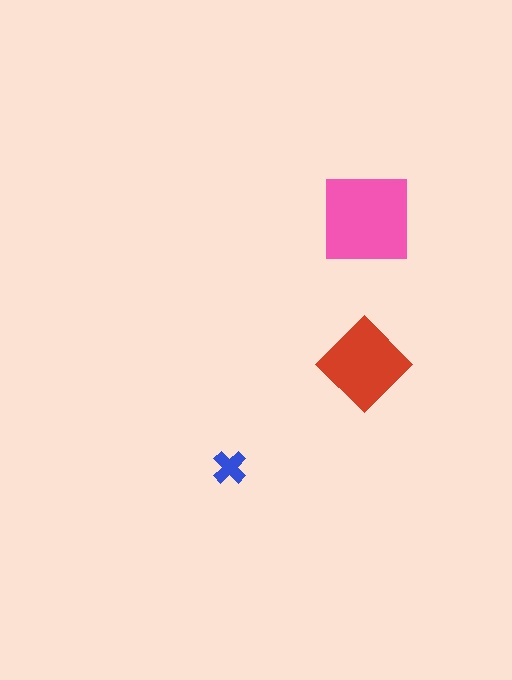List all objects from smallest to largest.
The blue cross, the red diamond, the pink square.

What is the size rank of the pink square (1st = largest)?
1st.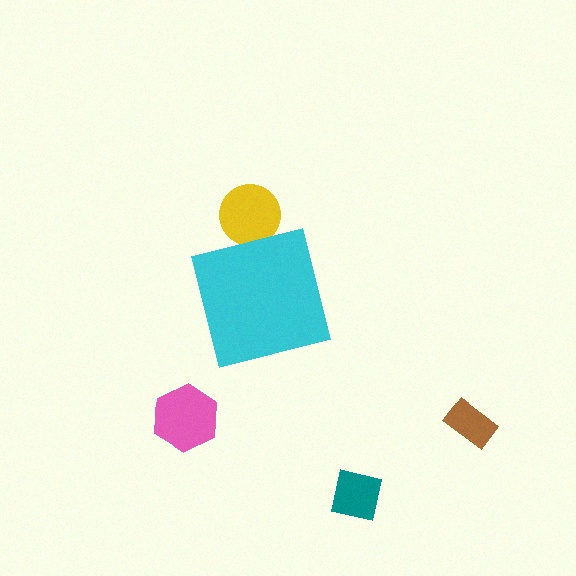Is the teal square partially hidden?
No, the teal square is fully visible.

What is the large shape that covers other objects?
A cyan square.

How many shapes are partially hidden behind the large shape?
1 shape is partially hidden.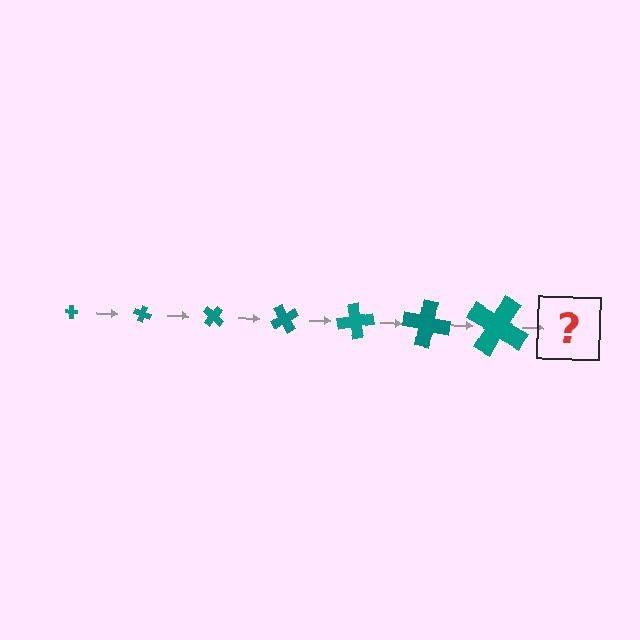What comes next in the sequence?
The next element should be a cross, larger than the previous one and rotated 140 degrees from the start.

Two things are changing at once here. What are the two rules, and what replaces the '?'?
The two rules are that the cross grows larger each step and it rotates 20 degrees each step. The '?' should be a cross, larger than the previous one and rotated 140 degrees from the start.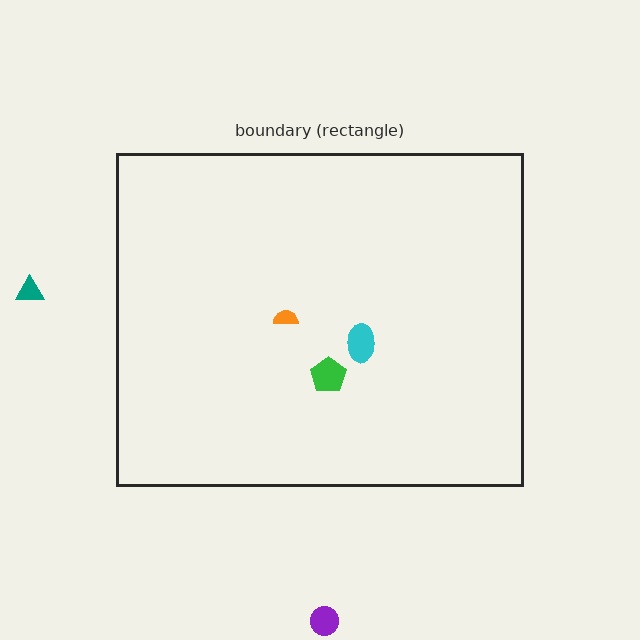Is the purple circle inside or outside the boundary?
Outside.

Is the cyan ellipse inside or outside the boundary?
Inside.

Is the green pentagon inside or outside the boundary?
Inside.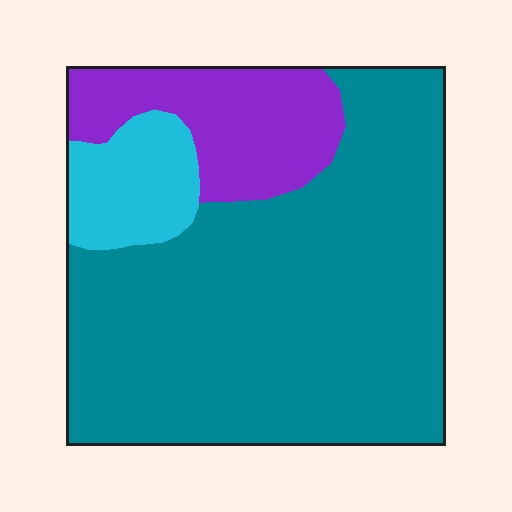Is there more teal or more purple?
Teal.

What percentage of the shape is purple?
Purple covers roughly 20% of the shape.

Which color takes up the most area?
Teal, at roughly 70%.